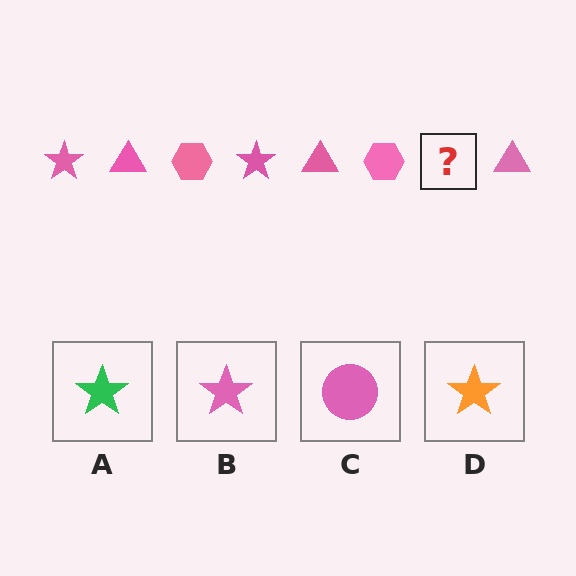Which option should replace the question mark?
Option B.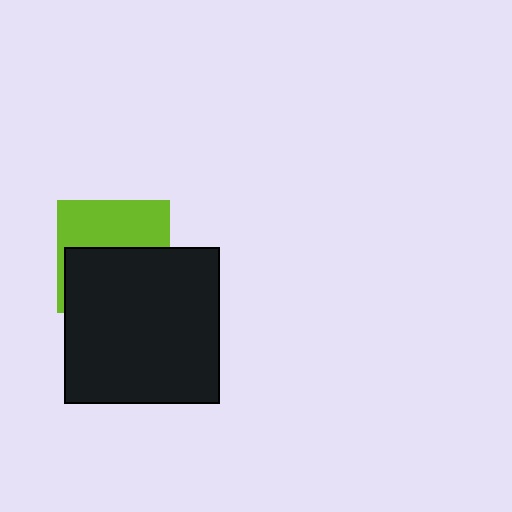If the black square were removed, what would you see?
You would see the complete lime square.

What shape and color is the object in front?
The object in front is a black square.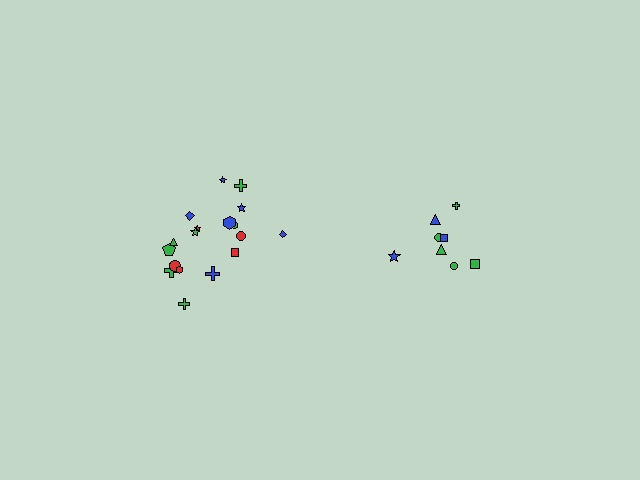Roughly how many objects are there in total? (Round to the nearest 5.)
Roughly 25 objects in total.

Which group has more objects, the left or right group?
The left group.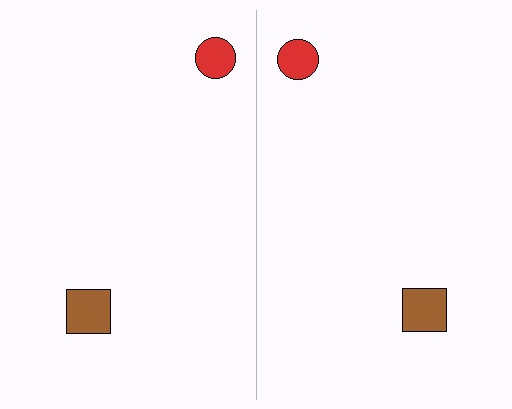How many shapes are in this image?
There are 4 shapes in this image.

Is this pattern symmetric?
Yes, this pattern has bilateral (reflection) symmetry.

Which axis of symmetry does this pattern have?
The pattern has a vertical axis of symmetry running through the center of the image.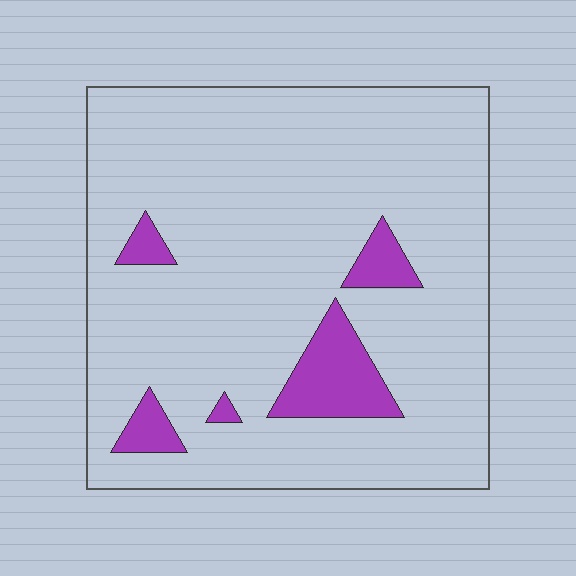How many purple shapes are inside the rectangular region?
5.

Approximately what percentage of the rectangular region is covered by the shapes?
Approximately 10%.